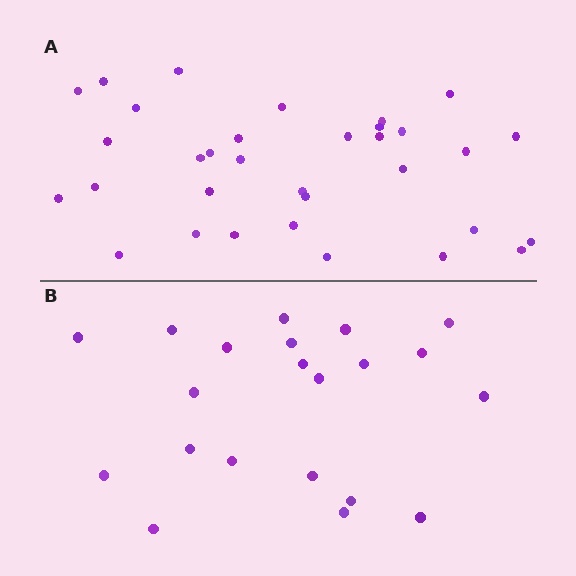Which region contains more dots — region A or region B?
Region A (the top region) has more dots.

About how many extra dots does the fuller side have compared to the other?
Region A has roughly 12 or so more dots than region B.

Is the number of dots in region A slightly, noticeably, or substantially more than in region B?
Region A has substantially more. The ratio is roughly 1.6 to 1.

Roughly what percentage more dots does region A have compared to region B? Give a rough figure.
About 55% more.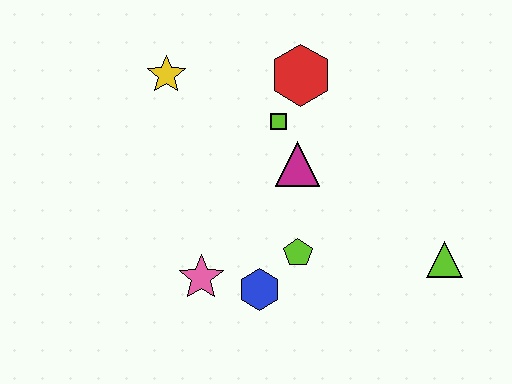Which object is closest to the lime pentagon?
The blue hexagon is closest to the lime pentagon.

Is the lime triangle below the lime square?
Yes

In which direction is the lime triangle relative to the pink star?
The lime triangle is to the right of the pink star.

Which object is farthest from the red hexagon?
The lime triangle is farthest from the red hexagon.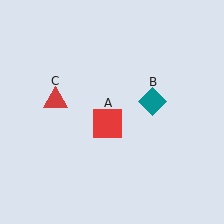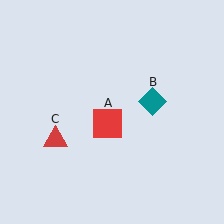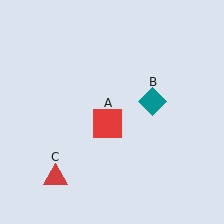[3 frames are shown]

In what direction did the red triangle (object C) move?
The red triangle (object C) moved down.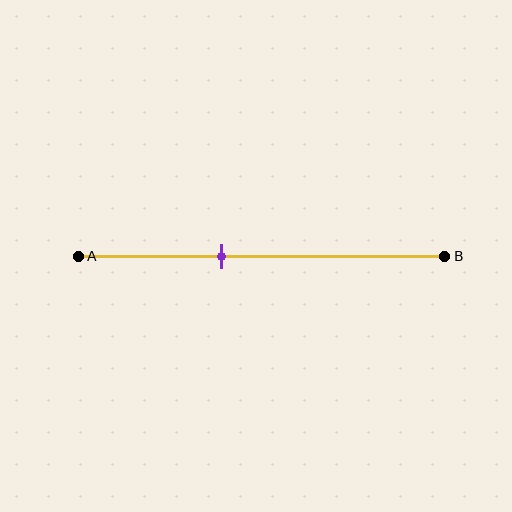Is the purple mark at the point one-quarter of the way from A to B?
No, the mark is at about 40% from A, not at the 25% one-quarter point.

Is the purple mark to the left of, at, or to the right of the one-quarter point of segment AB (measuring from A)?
The purple mark is to the right of the one-quarter point of segment AB.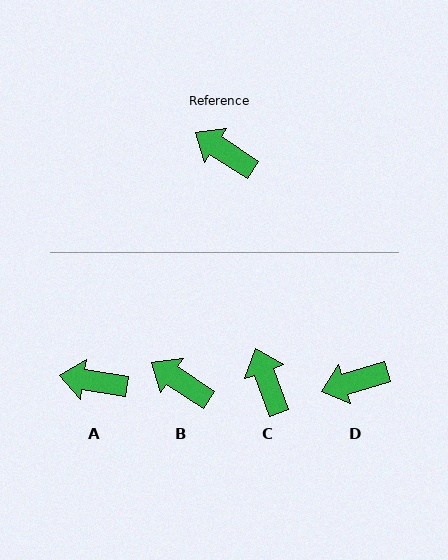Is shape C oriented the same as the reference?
No, it is off by about 37 degrees.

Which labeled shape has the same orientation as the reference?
B.